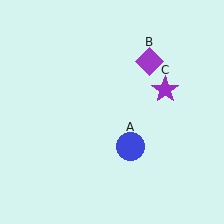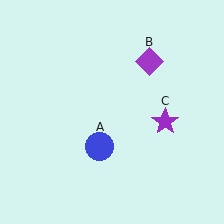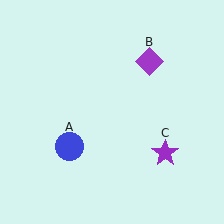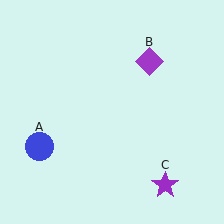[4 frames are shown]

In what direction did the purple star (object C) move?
The purple star (object C) moved down.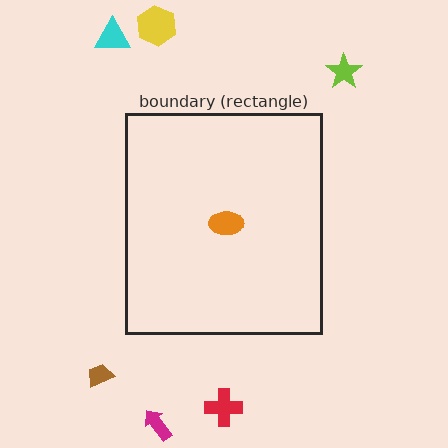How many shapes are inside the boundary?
1 inside, 6 outside.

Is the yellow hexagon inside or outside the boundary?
Outside.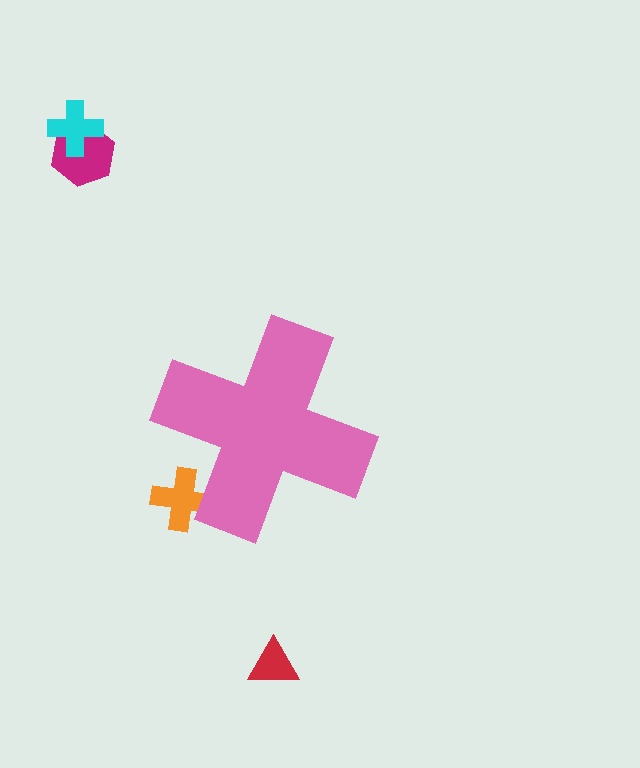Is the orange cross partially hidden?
Yes, the orange cross is partially hidden behind the pink cross.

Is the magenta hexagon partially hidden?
No, the magenta hexagon is fully visible.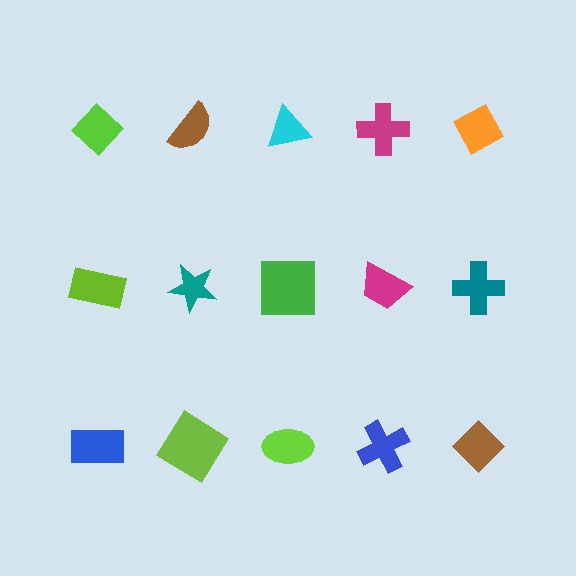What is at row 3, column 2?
A lime diamond.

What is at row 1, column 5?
An orange diamond.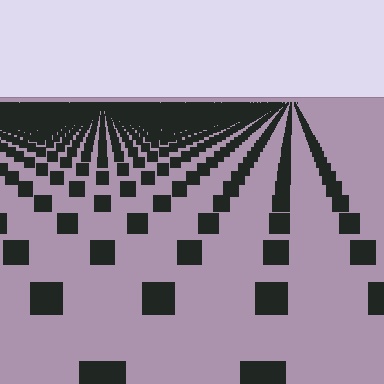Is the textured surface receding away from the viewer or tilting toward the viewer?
The surface is receding away from the viewer. Texture elements get smaller and denser toward the top.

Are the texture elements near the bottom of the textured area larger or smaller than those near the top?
Larger. Near the bottom, elements are closer to the viewer and appear at a bigger on-screen size.